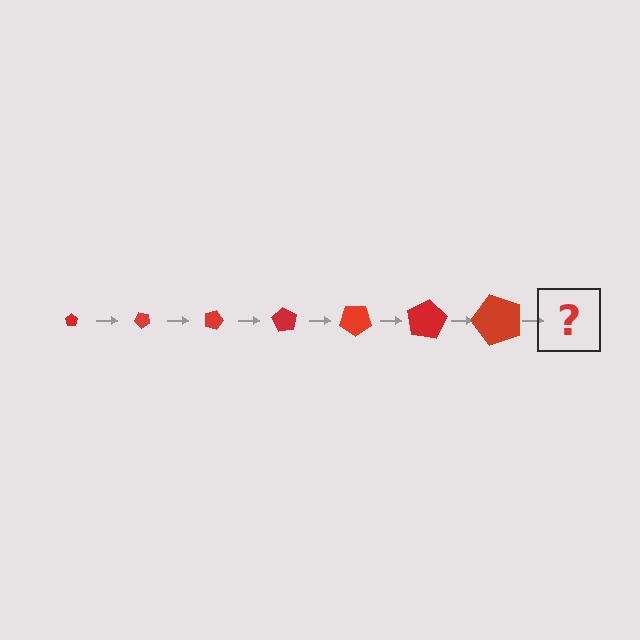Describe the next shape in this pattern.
It should be a pentagon, larger than the previous one and rotated 315 degrees from the start.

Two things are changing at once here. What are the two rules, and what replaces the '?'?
The two rules are that the pentagon grows larger each step and it rotates 45 degrees each step. The '?' should be a pentagon, larger than the previous one and rotated 315 degrees from the start.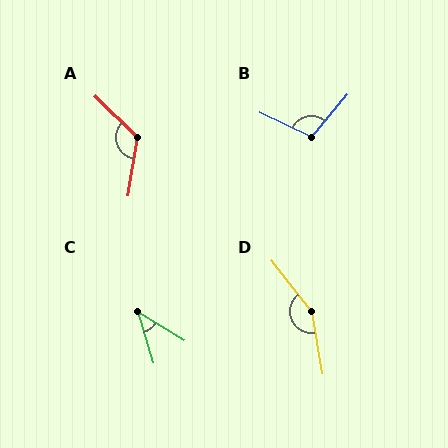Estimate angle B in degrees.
Approximately 104 degrees.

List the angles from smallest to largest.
C (42°), B (104°), A (125°), D (151°).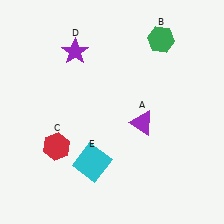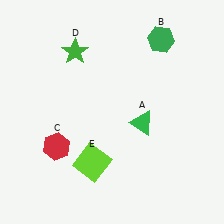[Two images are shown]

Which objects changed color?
A changed from purple to green. D changed from purple to green. E changed from cyan to lime.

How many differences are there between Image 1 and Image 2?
There are 3 differences between the two images.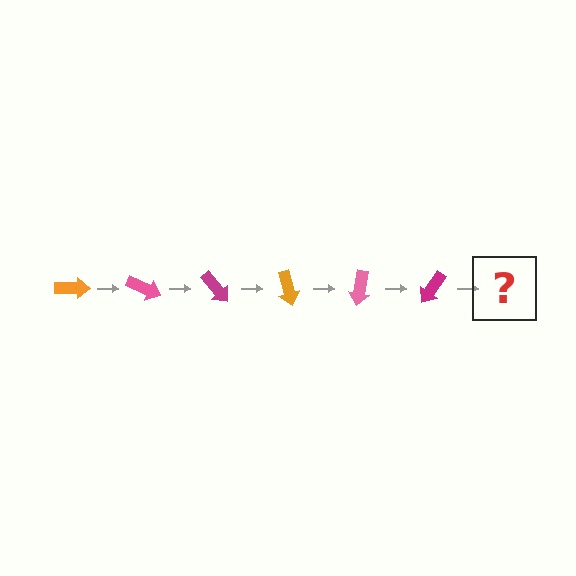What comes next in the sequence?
The next element should be an orange arrow, rotated 150 degrees from the start.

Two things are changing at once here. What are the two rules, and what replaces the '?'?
The two rules are that it rotates 25 degrees each step and the color cycles through orange, pink, and magenta. The '?' should be an orange arrow, rotated 150 degrees from the start.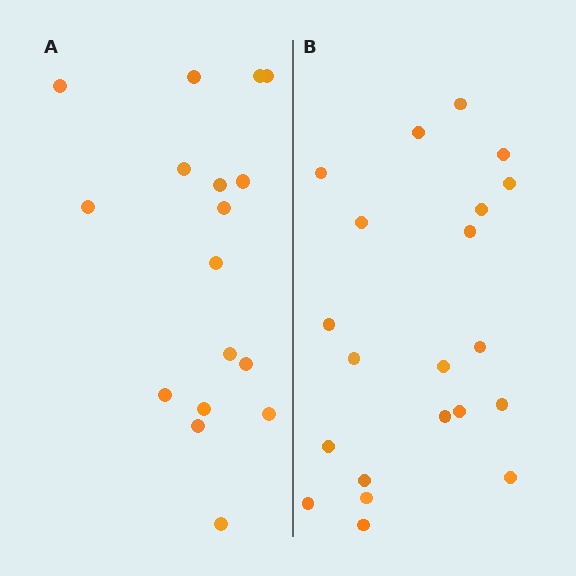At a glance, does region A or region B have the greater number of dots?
Region B (the right region) has more dots.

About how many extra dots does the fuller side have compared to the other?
Region B has about 4 more dots than region A.